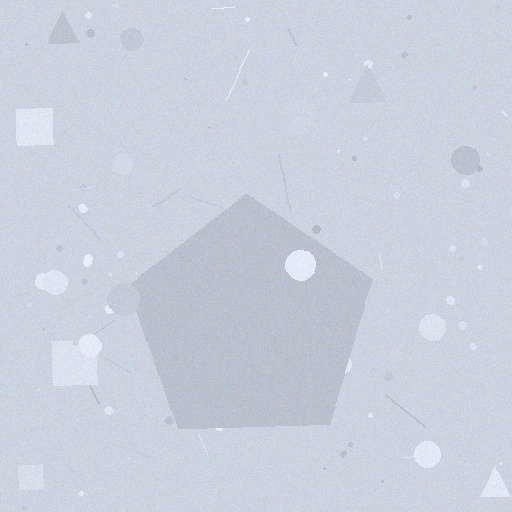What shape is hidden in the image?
A pentagon is hidden in the image.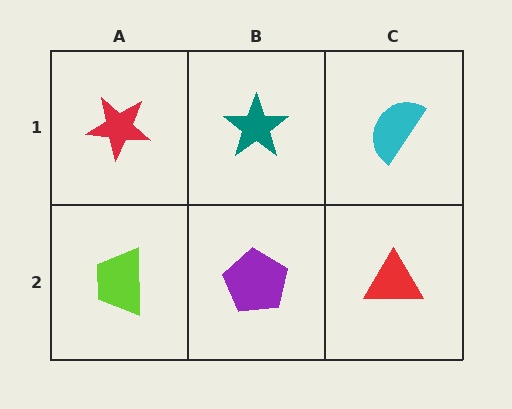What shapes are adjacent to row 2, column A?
A red star (row 1, column A), a purple pentagon (row 2, column B).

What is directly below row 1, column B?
A purple pentagon.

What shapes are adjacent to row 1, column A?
A lime trapezoid (row 2, column A), a teal star (row 1, column B).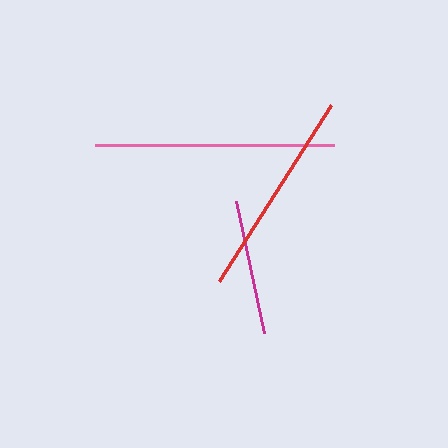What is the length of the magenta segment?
The magenta segment is approximately 134 pixels long.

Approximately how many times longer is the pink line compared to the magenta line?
The pink line is approximately 1.8 times the length of the magenta line.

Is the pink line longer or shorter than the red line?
The pink line is longer than the red line.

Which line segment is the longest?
The pink line is the longest at approximately 239 pixels.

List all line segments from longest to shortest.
From longest to shortest: pink, red, magenta.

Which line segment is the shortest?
The magenta line is the shortest at approximately 134 pixels.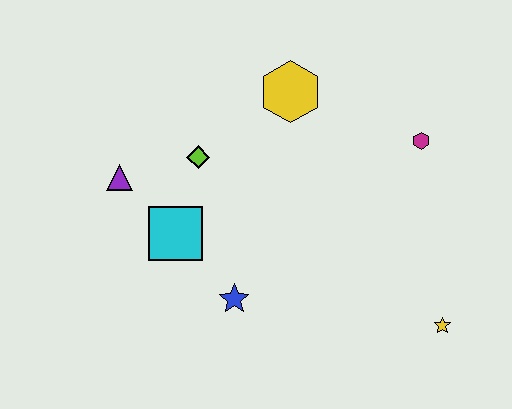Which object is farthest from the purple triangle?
The yellow star is farthest from the purple triangle.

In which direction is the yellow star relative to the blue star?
The yellow star is to the right of the blue star.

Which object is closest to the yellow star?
The magenta hexagon is closest to the yellow star.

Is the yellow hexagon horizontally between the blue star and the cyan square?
No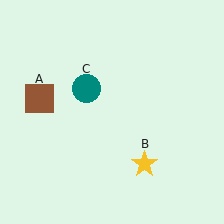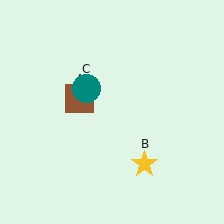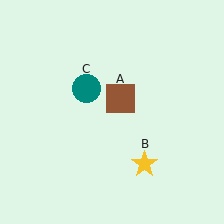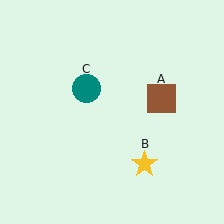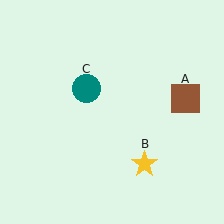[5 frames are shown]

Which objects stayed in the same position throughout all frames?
Yellow star (object B) and teal circle (object C) remained stationary.